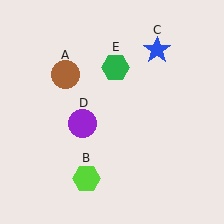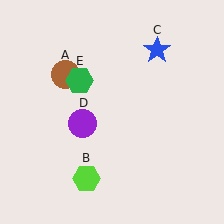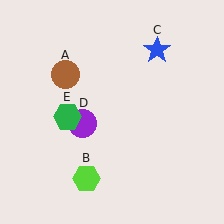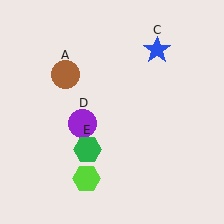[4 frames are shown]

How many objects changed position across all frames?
1 object changed position: green hexagon (object E).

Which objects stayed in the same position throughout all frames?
Brown circle (object A) and lime hexagon (object B) and blue star (object C) and purple circle (object D) remained stationary.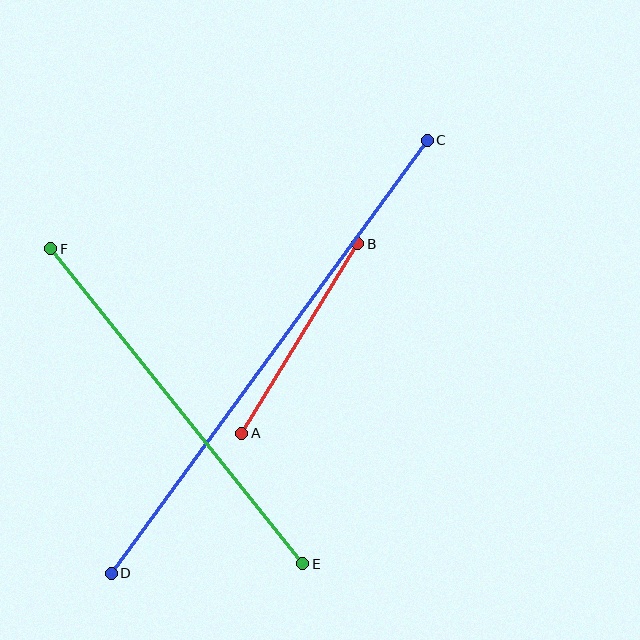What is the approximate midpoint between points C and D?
The midpoint is at approximately (269, 357) pixels.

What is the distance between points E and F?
The distance is approximately 403 pixels.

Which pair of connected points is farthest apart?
Points C and D are farthest apart.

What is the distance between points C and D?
The distance is approximately 536 pixels.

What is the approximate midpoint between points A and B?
The midpoint is at approximately (300, 338) pixels.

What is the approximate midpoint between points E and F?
The midpoint is at approximately (177, 406) pixels.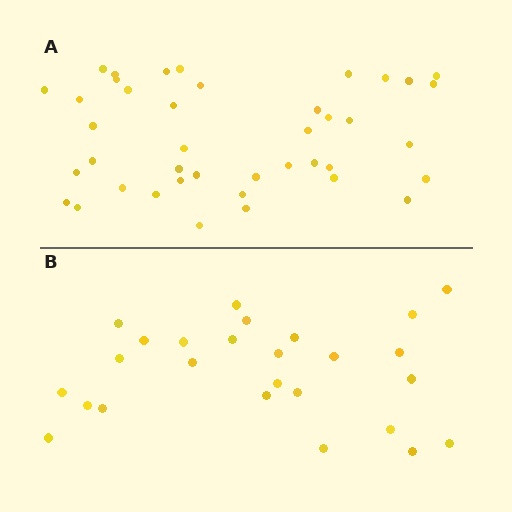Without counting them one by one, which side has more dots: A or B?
Region A (the top region) has more dots.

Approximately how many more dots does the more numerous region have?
Region A has approximately 15 more dots than region B.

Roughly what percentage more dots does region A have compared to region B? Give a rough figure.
About 60% more.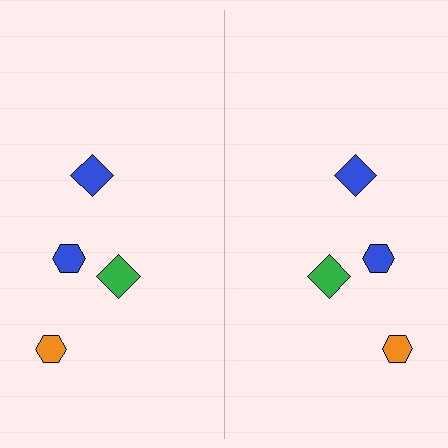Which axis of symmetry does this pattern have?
The pattern has a vertical axis of symmetry running through the center of the image.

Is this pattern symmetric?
Yes, this pattern has bilateral (reflection) symmetry.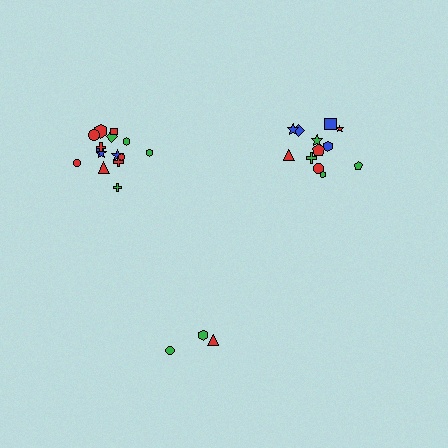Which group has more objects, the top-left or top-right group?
The top-left group.